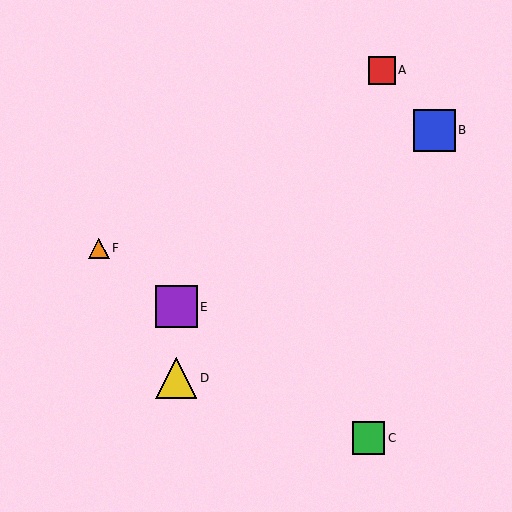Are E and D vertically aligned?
Yes, both are at x≈176.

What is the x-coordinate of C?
Object C is at x≈369.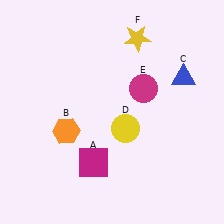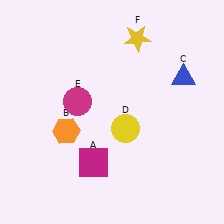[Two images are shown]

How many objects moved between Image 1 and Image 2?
1 object moved between the two images.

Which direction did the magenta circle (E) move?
The magenta circle (E) moved left.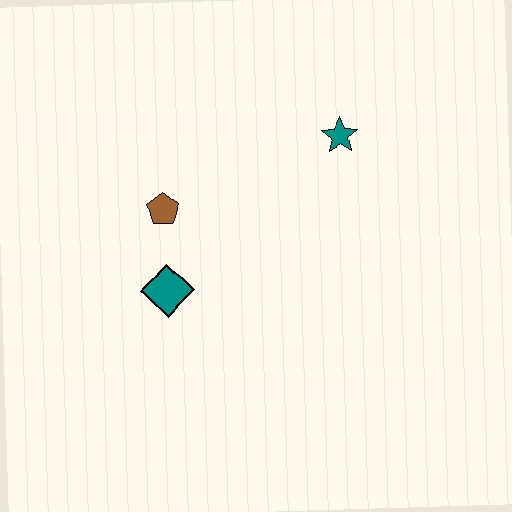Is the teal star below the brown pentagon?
No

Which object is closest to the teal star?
The brown pentagon is closest to the teal star.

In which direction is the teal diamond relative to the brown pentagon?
The teal diamond is below the brown pentagon.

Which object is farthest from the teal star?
The teal diamond is farthest from the teal star.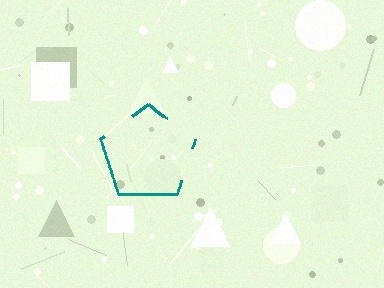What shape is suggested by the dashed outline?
The dashed outline suggests a pentagon.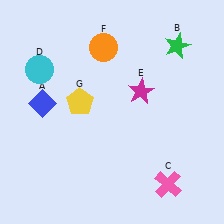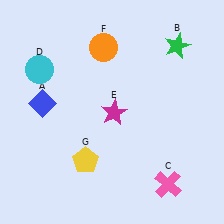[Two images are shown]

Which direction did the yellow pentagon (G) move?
The yellow pentagon (G) moved down.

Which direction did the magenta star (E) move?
The magenta star (E) moved left.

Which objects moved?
The objects that moved are: the magenta star (E), the yellow pentagon (G).